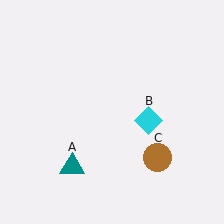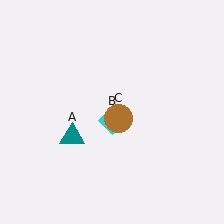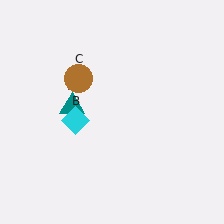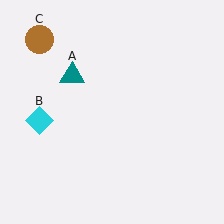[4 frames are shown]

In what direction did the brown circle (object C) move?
The brown circle (object C) moved up and to the left.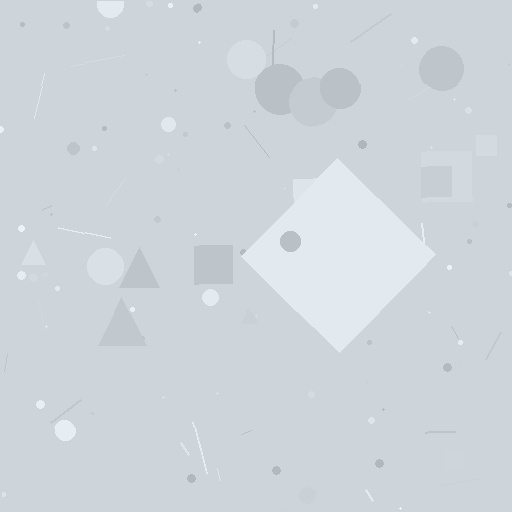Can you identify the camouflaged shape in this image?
The camouflaged shape is a diamond.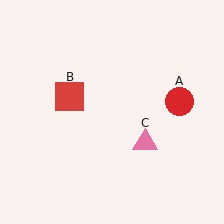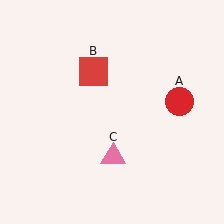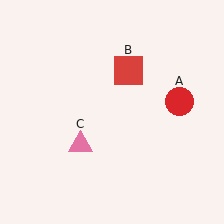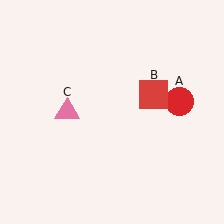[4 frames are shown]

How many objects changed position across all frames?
2 objects changed position: red square (object B), pink triangle (object C).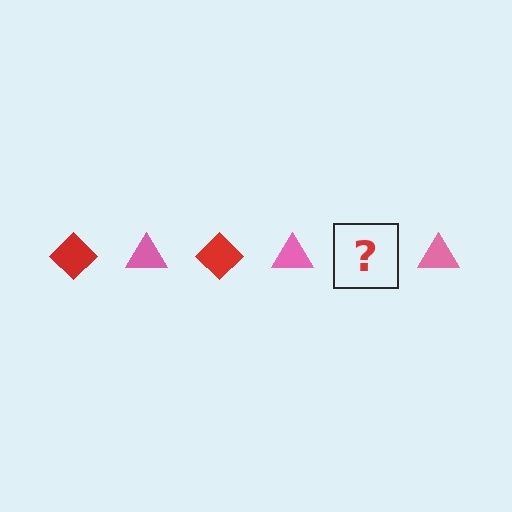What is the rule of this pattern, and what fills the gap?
The rule is that the pattern alternates between red diamond and pink triangle. The gap should be filled with a red diamond.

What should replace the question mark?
The question mark should be replaced with a red diamond.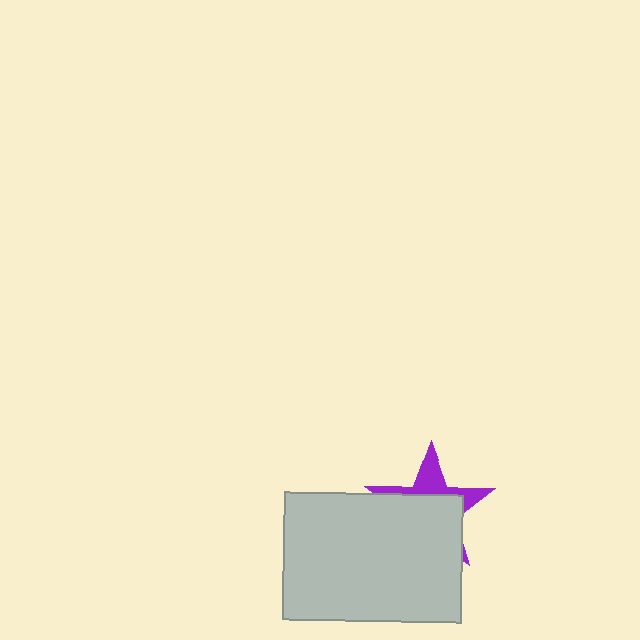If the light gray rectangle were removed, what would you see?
You would see the complete purple star.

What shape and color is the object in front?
The object in front is a light gray rectangle.